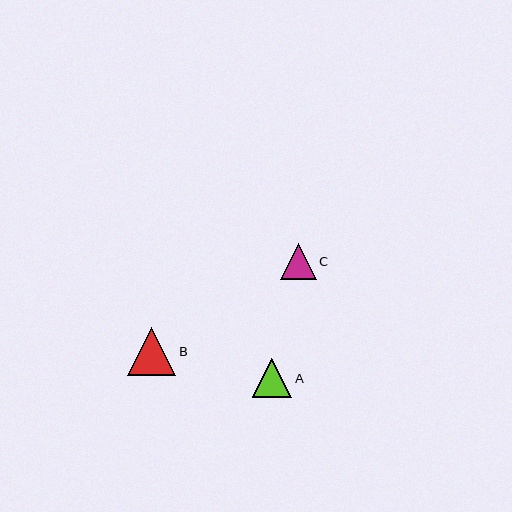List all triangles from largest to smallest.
From largest to smallest: B, A, C.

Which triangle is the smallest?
Triangle C is the smallest with a size of approximately 36 pixels.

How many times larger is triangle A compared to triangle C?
Triangle A is approximately 1.1 times the size of triangle C.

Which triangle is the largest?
Triangle B is the largest with a size of approximately 48 pixels.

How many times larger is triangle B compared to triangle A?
Triangle B is approximately 1.2 times the size of triangle A.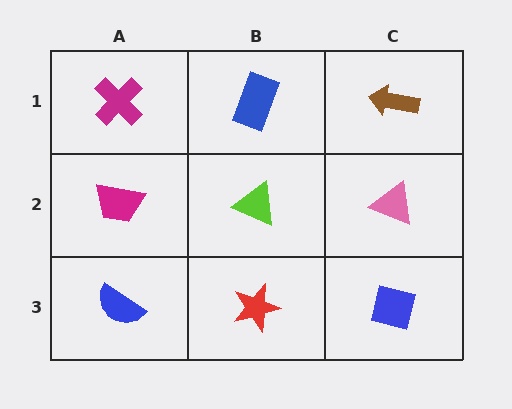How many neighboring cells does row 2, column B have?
4.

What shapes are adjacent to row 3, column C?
A pink triangle (row 2, column C), a red star (row 3, column B).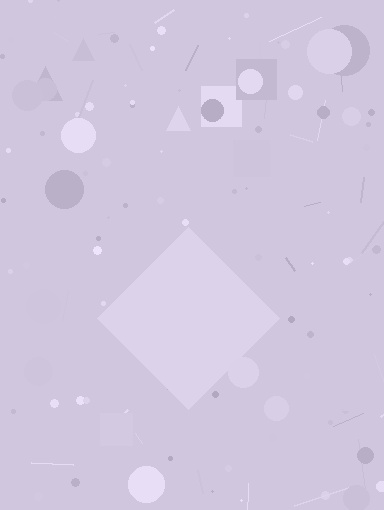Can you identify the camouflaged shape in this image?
The camouflaged shape is a diamond.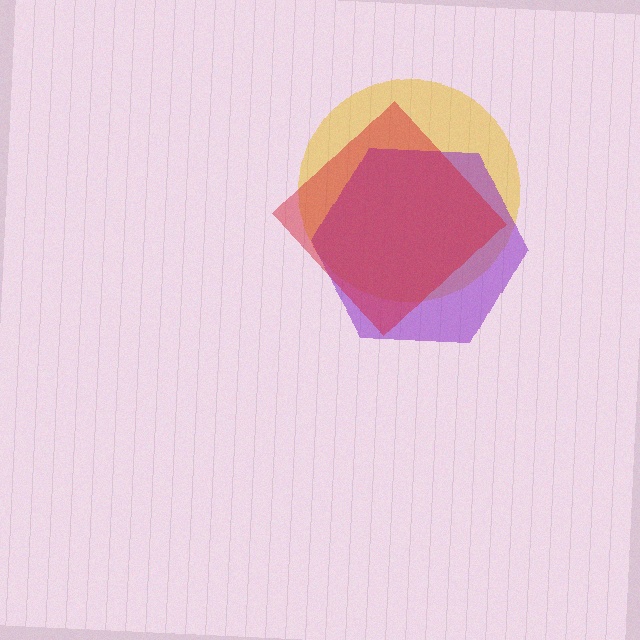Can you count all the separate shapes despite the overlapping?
Yes, there are 3 separate shapes.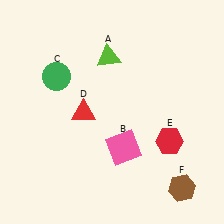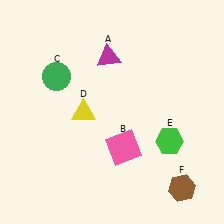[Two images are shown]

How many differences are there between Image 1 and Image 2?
There are 3 differences between the two images.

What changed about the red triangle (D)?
In Image 1, D is red. In Image 2, it changed to yellow.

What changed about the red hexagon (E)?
In Image 1, E is red. In Image 2, it changed to green.